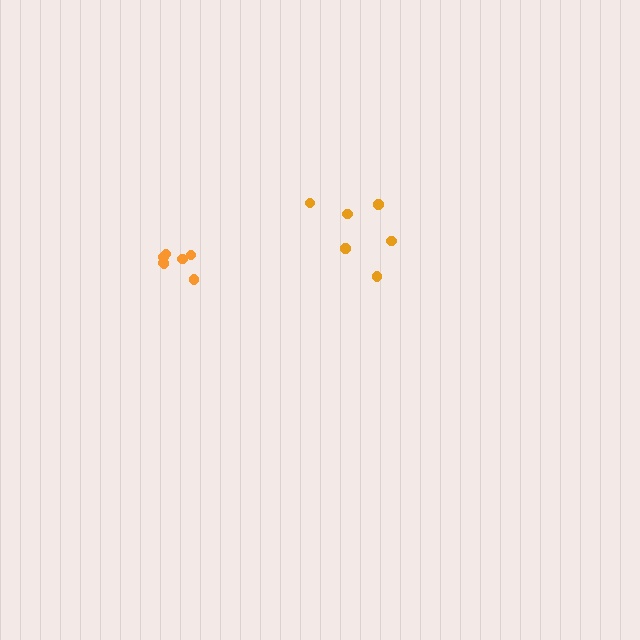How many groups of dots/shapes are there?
There are 2 groups.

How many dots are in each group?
Group 1: 6 dots, Group 2: 7 dots (13 total).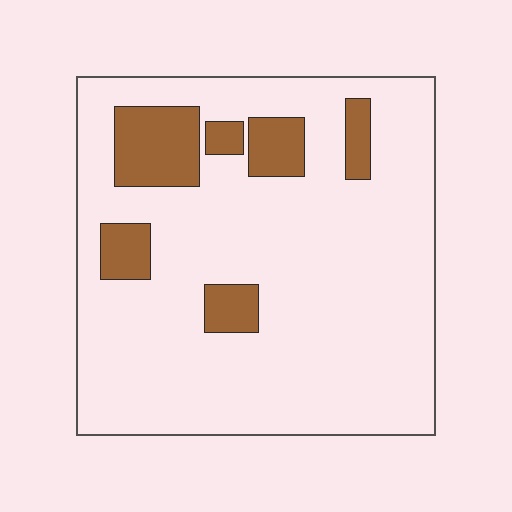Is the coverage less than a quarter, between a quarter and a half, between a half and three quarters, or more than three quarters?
Less than a quarter.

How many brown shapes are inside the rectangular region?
6.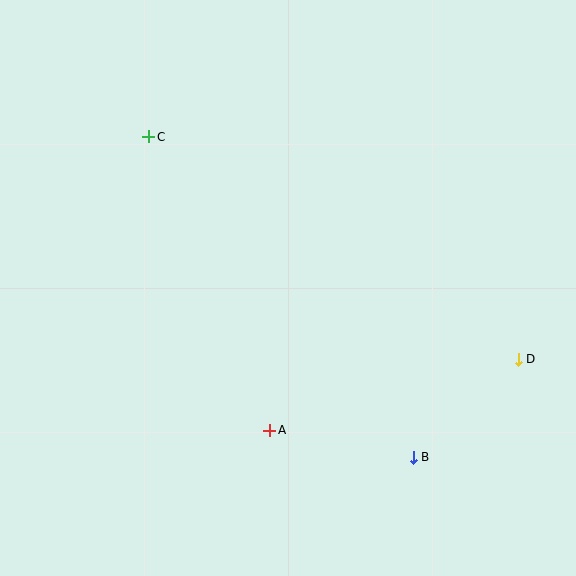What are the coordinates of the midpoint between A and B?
The midpoint between A and B is at (342, 444).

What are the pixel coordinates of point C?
Point C is at (149, 137).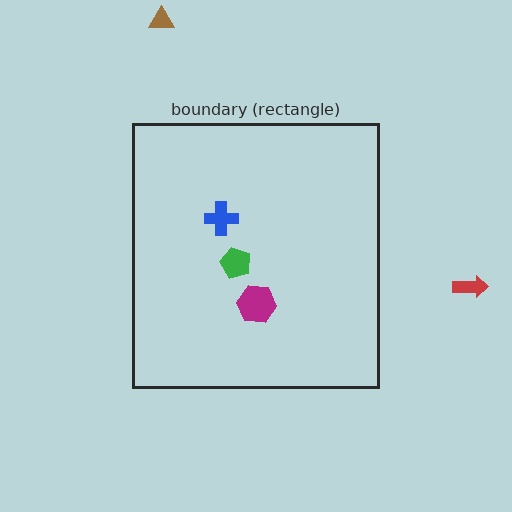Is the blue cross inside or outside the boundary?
Inside.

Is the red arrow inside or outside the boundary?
Outside.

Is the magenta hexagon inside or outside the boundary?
Inside.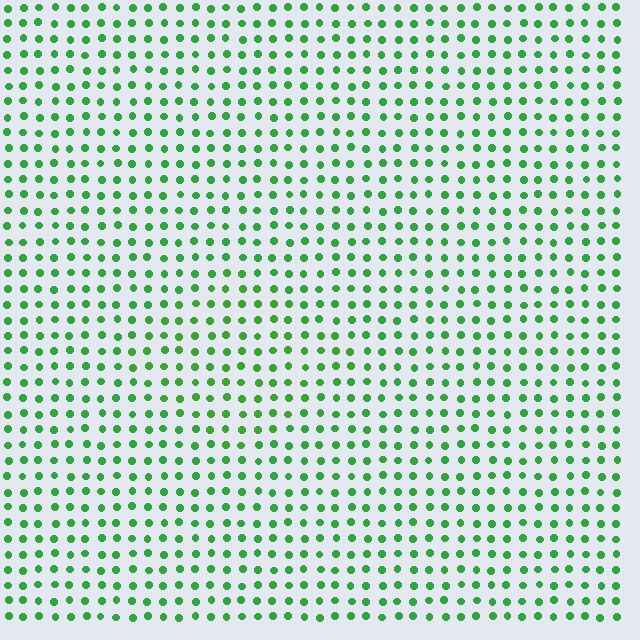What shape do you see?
I see a diamond.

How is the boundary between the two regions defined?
The boundary is defined purely by a slight shift in hue (about 14 degrees). Spacing, size, and orientation are identical on both sides.